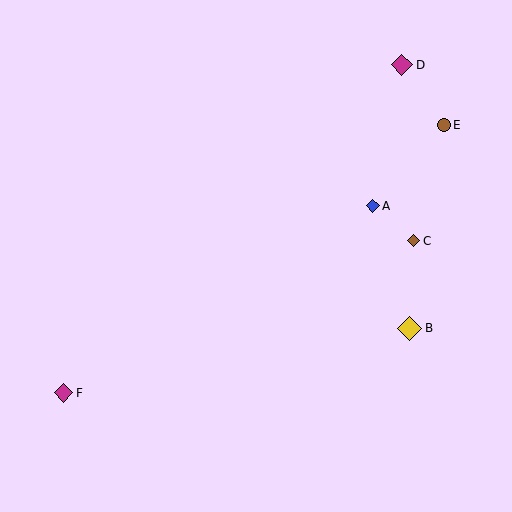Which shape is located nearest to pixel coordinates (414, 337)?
The yellow diamond (labeled B) at (410, 328) is nearest to that location.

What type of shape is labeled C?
Shape C is a brown diamond.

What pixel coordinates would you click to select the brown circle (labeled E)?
Click at (444, 125) to select the brown circle E.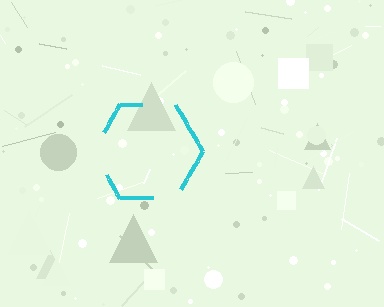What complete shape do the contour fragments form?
The contour fragments form a hexagon.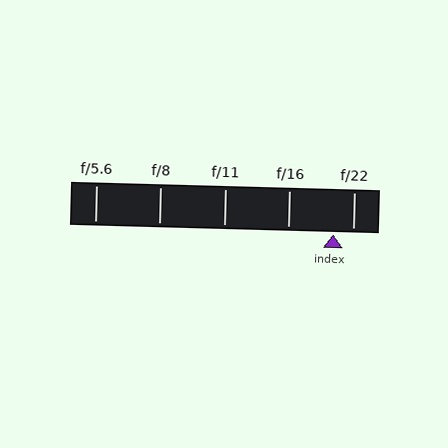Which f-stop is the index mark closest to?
The index mark is closest to f/22.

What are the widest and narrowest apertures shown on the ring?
The widest aperture shown is f/5.6 and the narrowest is f/22.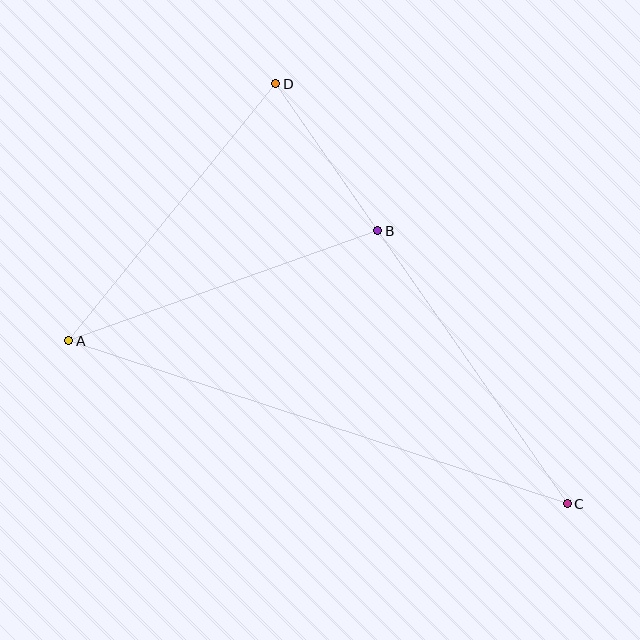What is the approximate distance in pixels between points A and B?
The distance between A and B is approximately 328 pixels.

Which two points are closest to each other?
Points B and D are closest to each other.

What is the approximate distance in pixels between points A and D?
The distance between A and D is approximately 330 pixels.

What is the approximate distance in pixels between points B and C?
The distance between B and C is approximately 333 pixels.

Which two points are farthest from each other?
Points A and C are farthest from each other.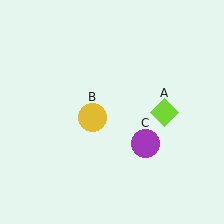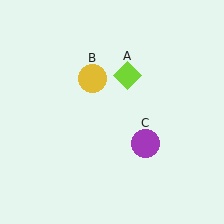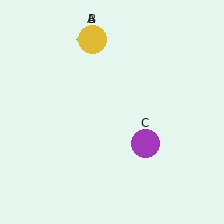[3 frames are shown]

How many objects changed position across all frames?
2 objects changed position: lime diamond (object A), yellow circle (object B).